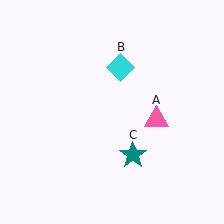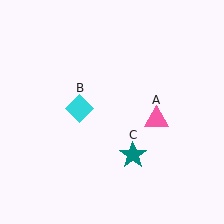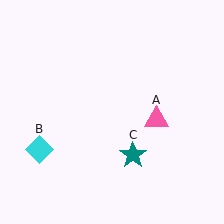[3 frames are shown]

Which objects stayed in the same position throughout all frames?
Pink triangle (object A) and teal star (object C) remained stationary.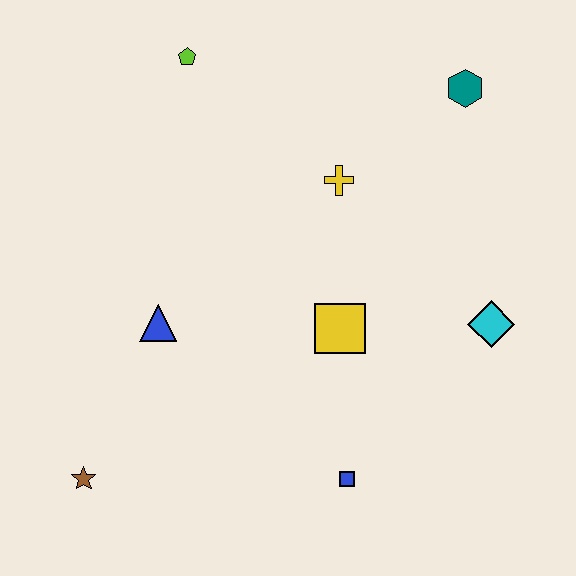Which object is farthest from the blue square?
The lime pentagon is farthest from the blue square.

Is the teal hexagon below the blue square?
No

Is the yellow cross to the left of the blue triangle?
No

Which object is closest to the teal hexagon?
The yellow cross is closest to the teal hexagon.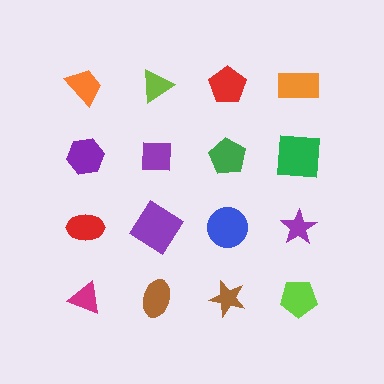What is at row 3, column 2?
A purple diamond.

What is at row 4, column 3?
A brown star.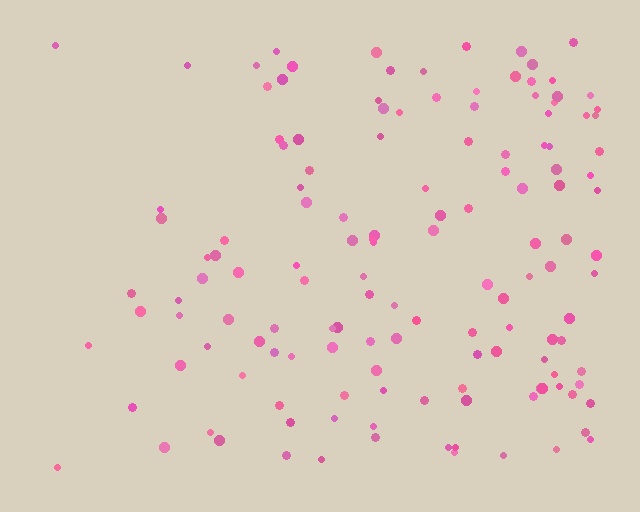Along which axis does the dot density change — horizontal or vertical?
Horizontal.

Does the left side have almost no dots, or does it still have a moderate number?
Still a moderate number, just noticeably fewer than the right.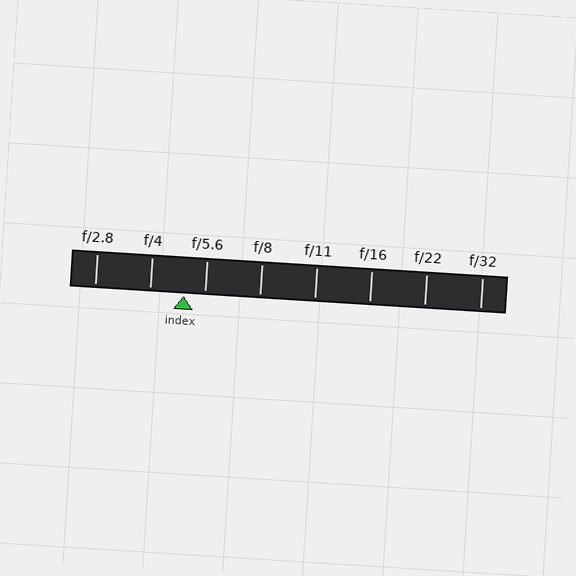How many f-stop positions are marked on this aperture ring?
There are 8 f-stop positions marked.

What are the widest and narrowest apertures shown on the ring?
The widest aperture shown is f/2.8 and the narrowest is f/32.